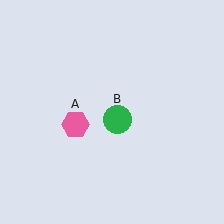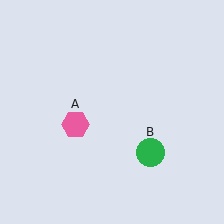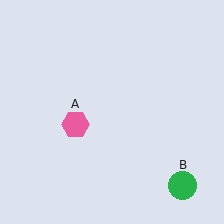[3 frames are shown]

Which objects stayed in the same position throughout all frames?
Pink hexagon (object A) remained stationary.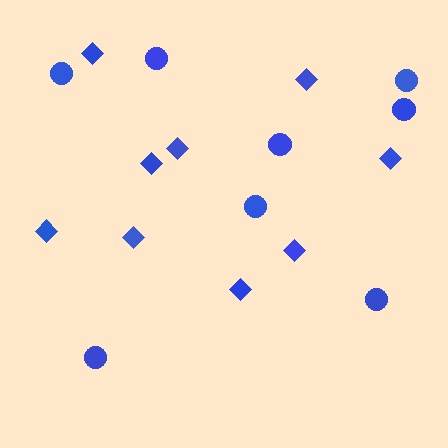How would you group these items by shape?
There are 2 groups: one group of diamonds (9) and one group of circles (8).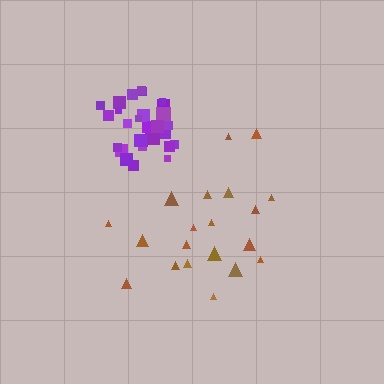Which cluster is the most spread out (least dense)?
Brown.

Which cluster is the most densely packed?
Purple.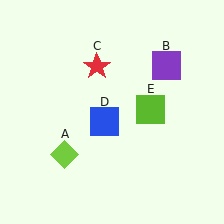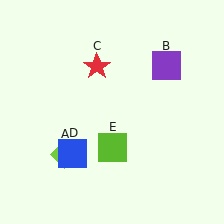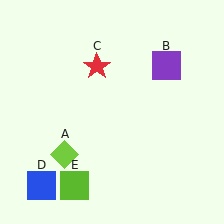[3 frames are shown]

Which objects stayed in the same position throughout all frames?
Lime diamond (object A) and purple square (object B) and red star (object C) remained stationary.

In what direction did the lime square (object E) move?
The lime square (object E) moved down and to the left.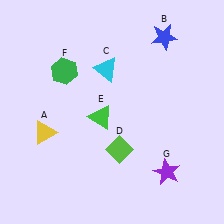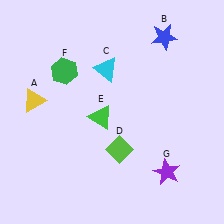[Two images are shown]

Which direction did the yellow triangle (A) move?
The yellow triangle (A) moved up.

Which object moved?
The yellow triangle (A) moved up.